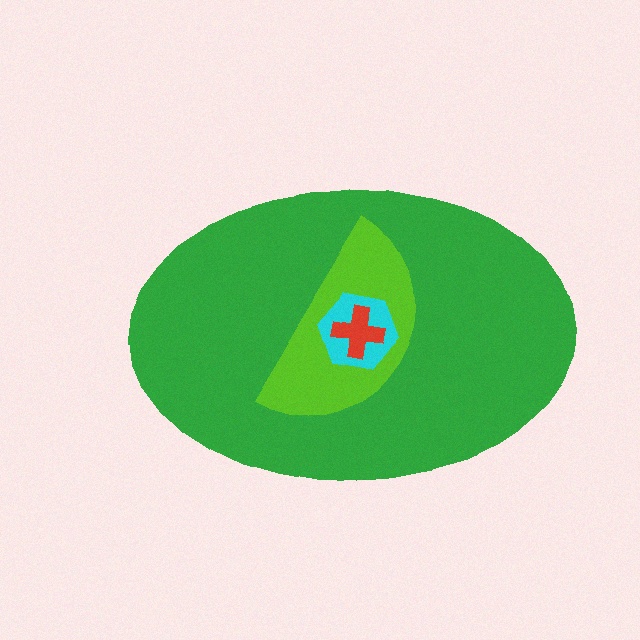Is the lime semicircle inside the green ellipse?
Yes.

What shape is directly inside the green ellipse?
The lime semicircle.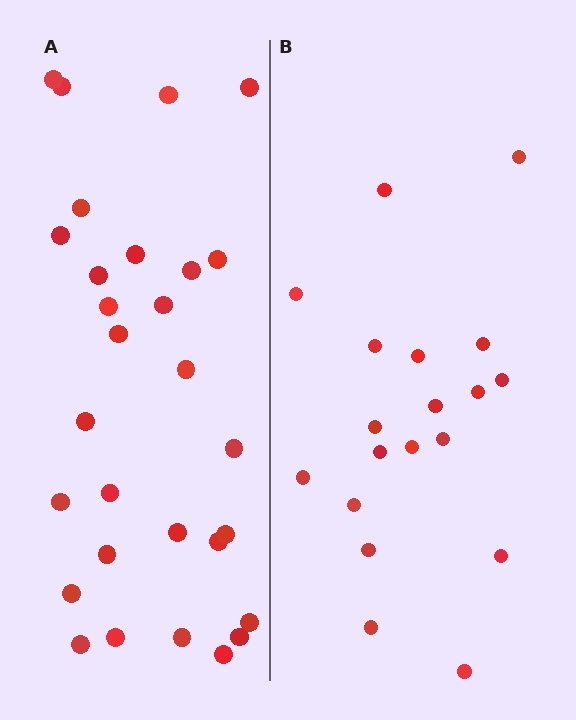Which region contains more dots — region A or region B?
Region A (the left region) has more dots.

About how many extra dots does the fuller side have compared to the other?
Region A has roughly 10 or so more dots than region B.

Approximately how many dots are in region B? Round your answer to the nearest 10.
About 20 dots. (The exact count is 19, which rounds to 20.)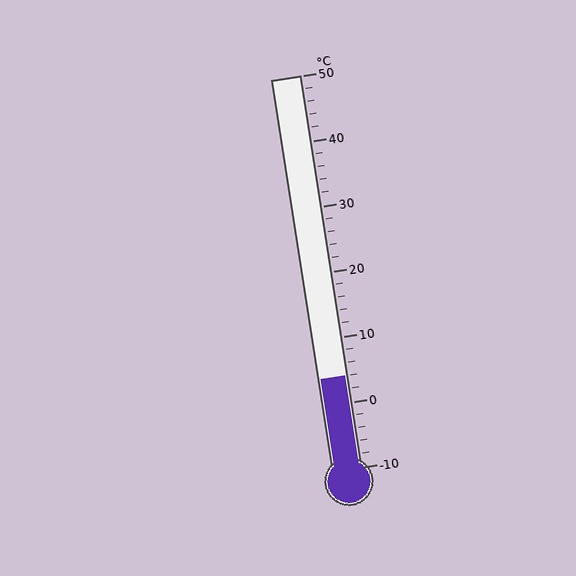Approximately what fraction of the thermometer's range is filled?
The thermometer is filled to approximately 25% of its range.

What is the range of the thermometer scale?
The thermometer scale ranges from -10°C to 50°C.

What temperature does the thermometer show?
The thermometer shows approximately 4°C.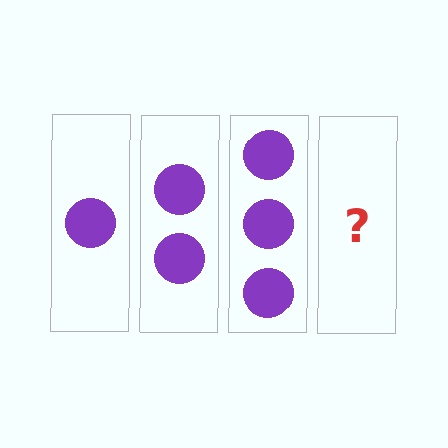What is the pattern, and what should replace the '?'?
The pattern is that each step adds one more circle. The '?' should be 4 circles.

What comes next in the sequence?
The next element should be 4 circles.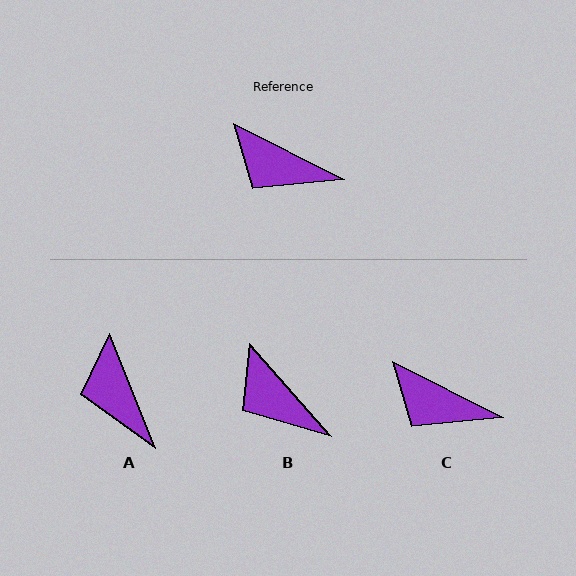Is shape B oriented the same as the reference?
No, it is off by about 22 degrees.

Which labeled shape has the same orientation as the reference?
C.